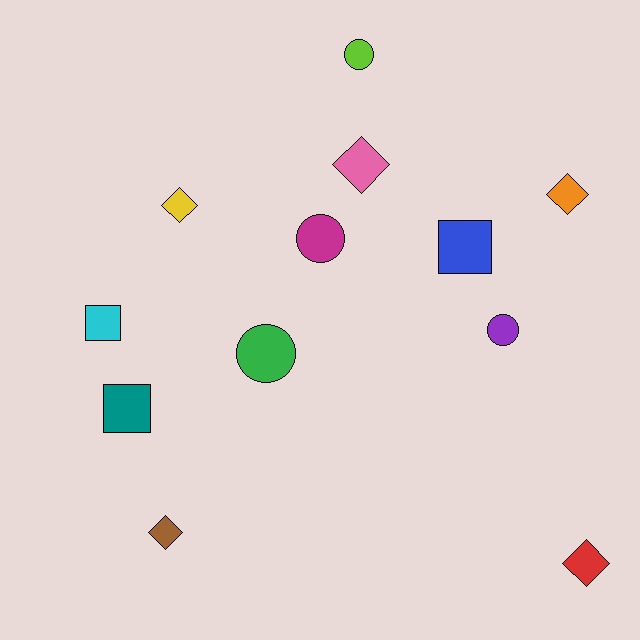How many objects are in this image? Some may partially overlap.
There are 12 objects.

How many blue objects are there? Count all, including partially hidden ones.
There is 1 blue object.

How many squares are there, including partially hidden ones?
There are 3 squares.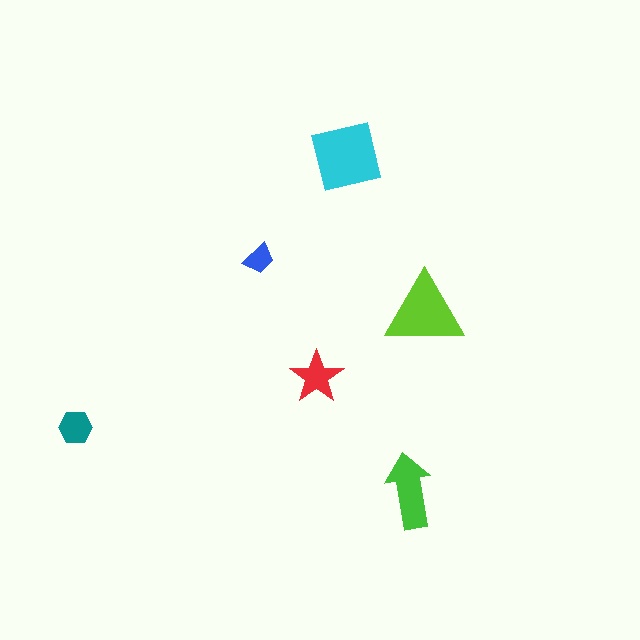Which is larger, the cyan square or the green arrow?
The cyan square.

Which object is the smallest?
The blue trapezoid.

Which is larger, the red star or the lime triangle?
The lime triangle.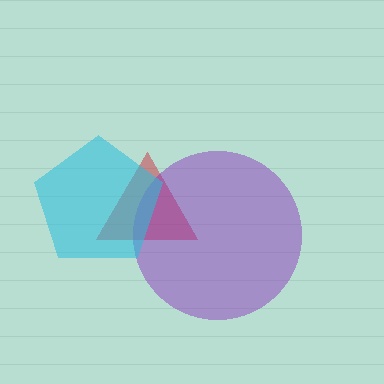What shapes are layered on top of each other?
The layered shapes are: a red triangle, a purple circle, a cyan pentagon.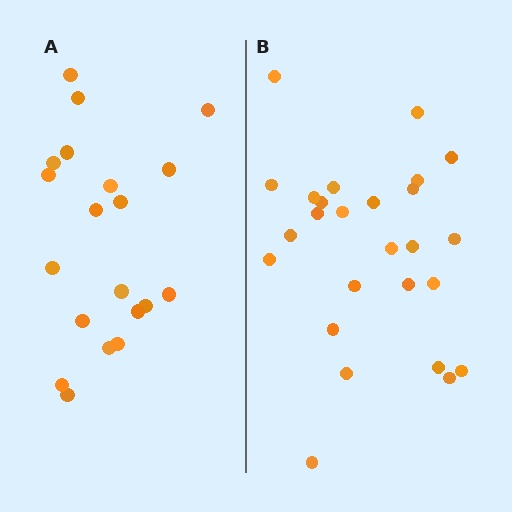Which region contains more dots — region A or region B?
Region B (the right region) has more dots.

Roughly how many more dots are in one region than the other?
Region B has about 6 more dots than region A.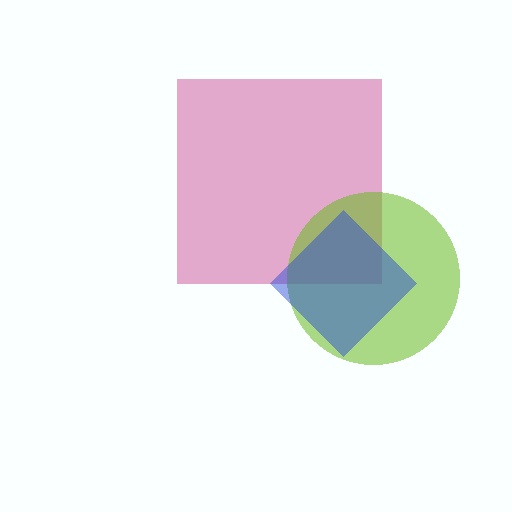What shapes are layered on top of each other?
The layered shapes are: a magenta square, a lime circle, a blue diamond.